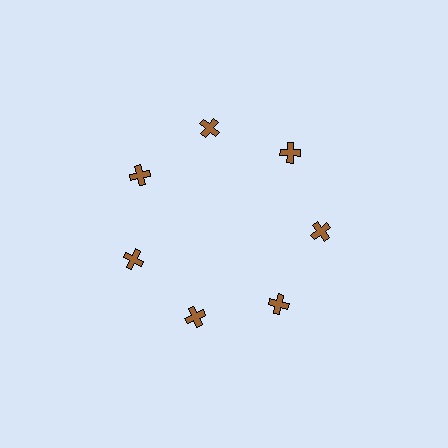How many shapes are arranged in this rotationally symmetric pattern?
There are 7 shapes, arranged in 7 groups of 1.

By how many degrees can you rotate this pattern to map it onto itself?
The pattern maps onto itself every 51 degrees of rotation.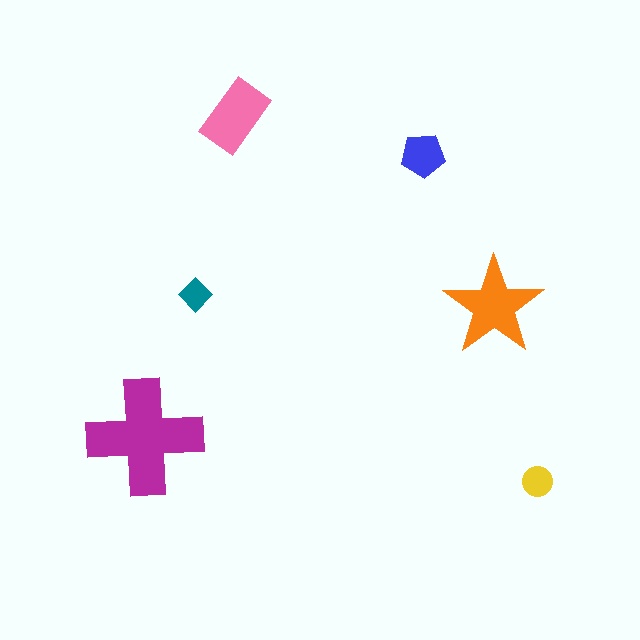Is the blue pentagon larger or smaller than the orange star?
Smaller.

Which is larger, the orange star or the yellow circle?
The orange star.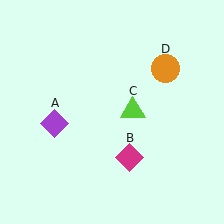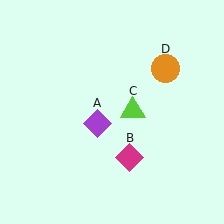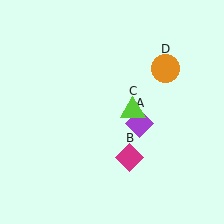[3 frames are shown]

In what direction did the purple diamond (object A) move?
The purple diamond (object A) moved right.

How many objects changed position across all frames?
1 object changed position: purple diamond (object A).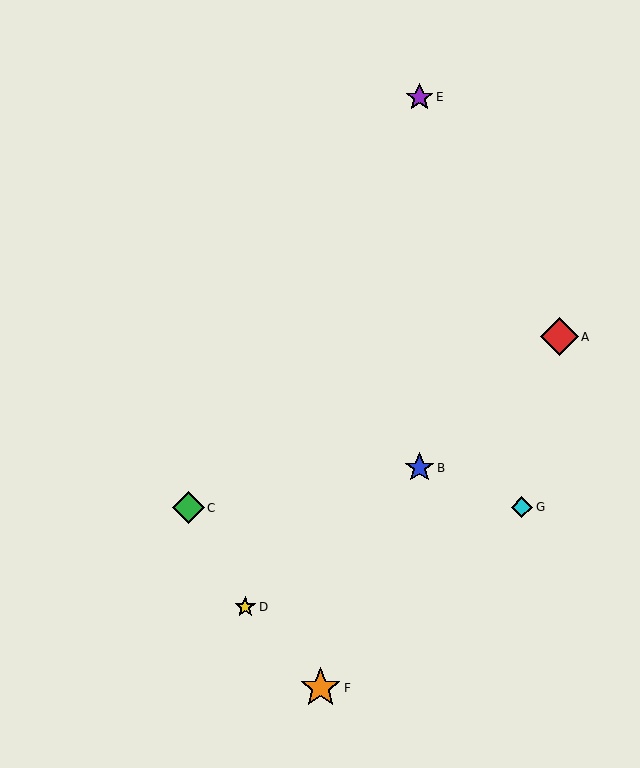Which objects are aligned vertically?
Objects B, E are aligned vertically.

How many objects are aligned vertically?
2 objects (B, E) are aligned vertically.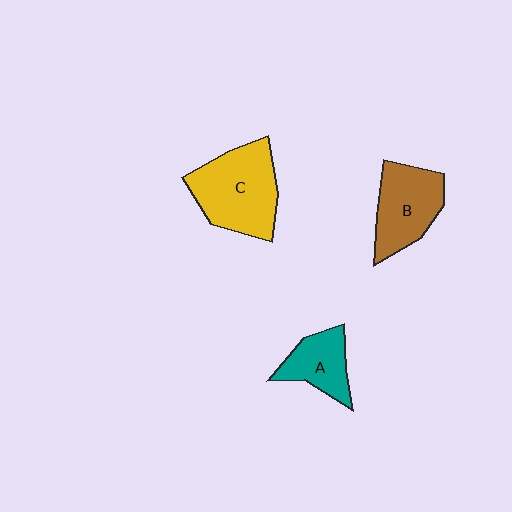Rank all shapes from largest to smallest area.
From largest to smallest: C (yellow), B (brown), A (teal).